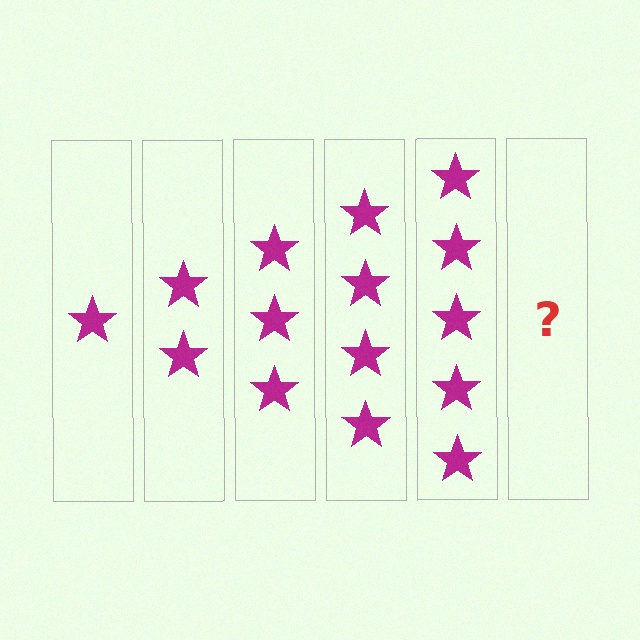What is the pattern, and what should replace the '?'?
The pattern is that each step adds one more star. The '?' should be 6 stars.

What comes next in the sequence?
The next element should be 6 stars.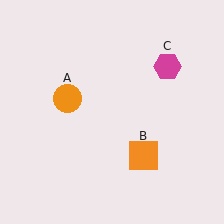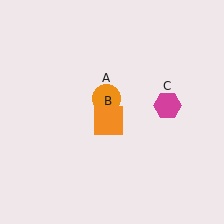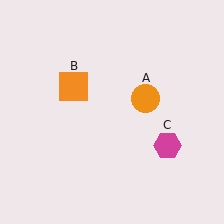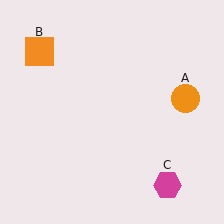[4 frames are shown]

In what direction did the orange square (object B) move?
The orange square (object B) moved up and to the left.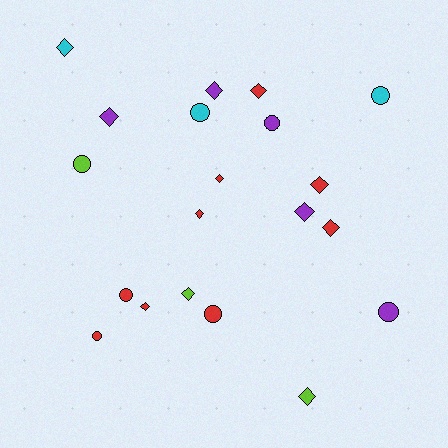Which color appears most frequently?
Red, with 9 objects.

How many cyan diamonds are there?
There is 1 cyan diamond.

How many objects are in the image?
There are 20 objects.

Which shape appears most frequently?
Diamond, with 12 objects.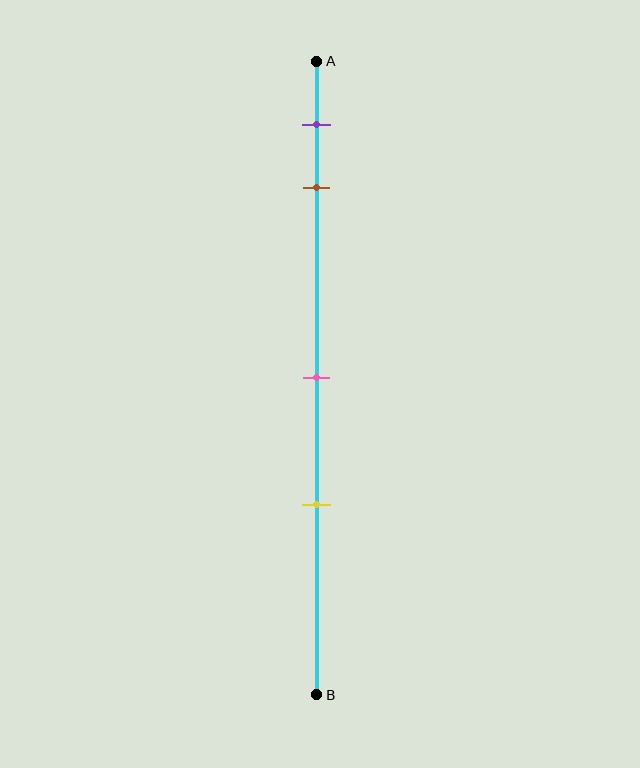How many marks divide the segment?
There are 4 marks dividing the segment.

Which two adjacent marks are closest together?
The purple and brown marks are the closest adjacent pair.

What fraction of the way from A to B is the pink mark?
The pink mark is approximately 50% (0.5) of the way from A to B.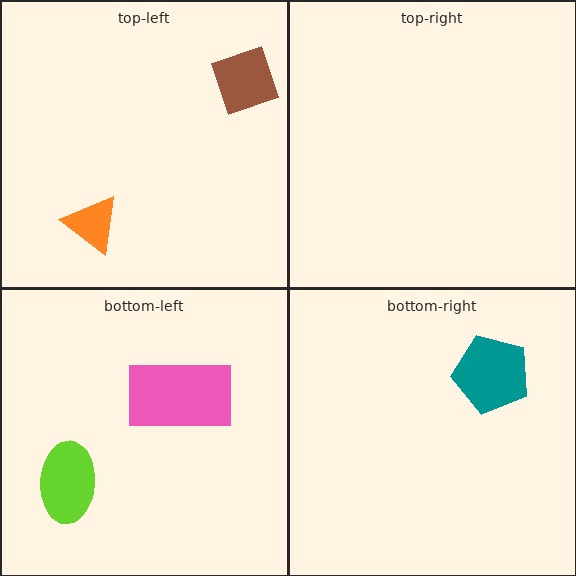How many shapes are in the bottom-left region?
2.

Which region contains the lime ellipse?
The bottom-left region.